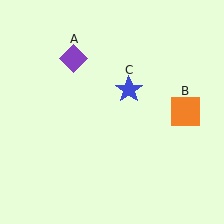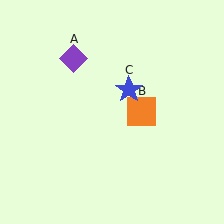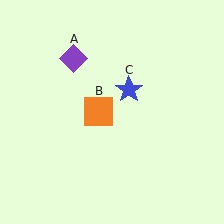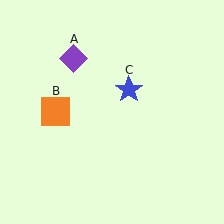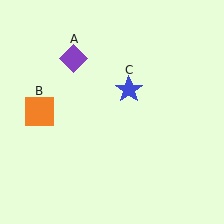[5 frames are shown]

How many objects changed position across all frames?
1 object changed position: orange square (object B).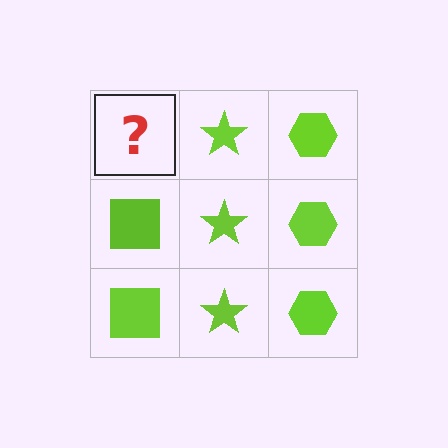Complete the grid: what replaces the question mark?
The question mark should be replaced with a lime square.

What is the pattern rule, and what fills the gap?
The rule is that each column has a consistent shape. The gap should be filled with a lime square.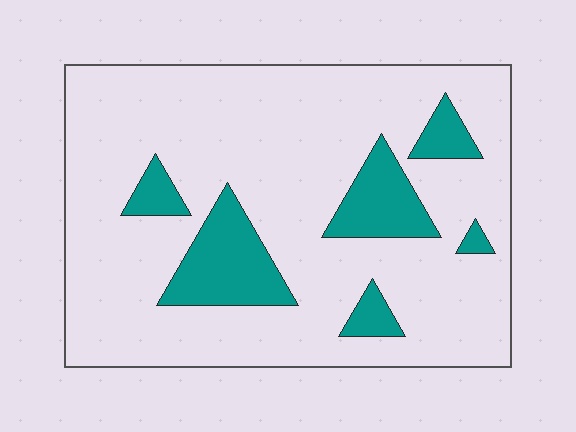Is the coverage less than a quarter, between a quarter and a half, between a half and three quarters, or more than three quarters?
Less than a quarter.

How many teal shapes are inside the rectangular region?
6.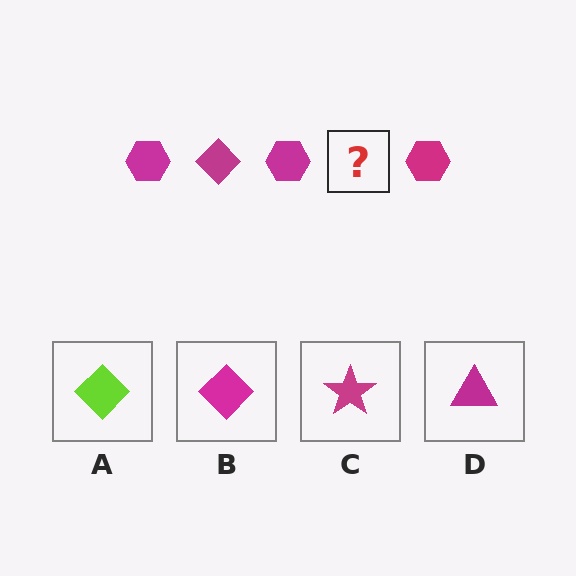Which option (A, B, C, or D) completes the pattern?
B.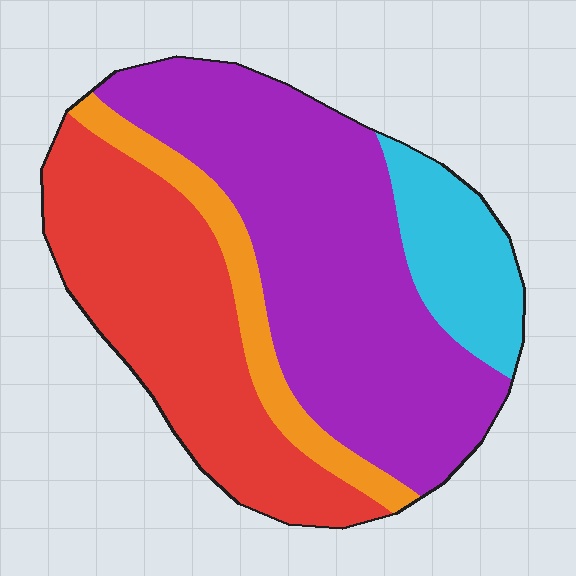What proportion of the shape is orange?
Orange covers roughly 10% of the shape.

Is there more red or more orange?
Red.